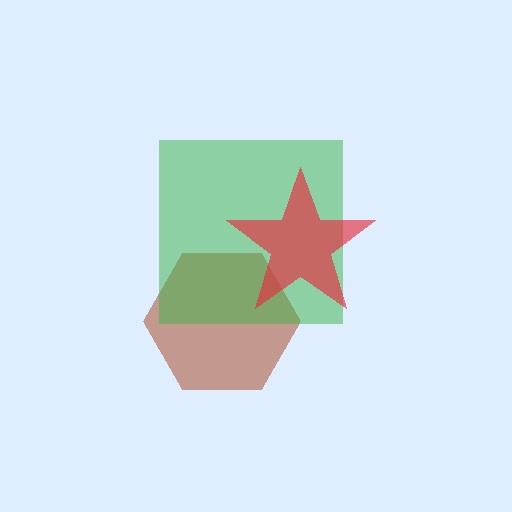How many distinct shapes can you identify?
There are 3 distinct shapes: a brown hexagon, a green square, a red star.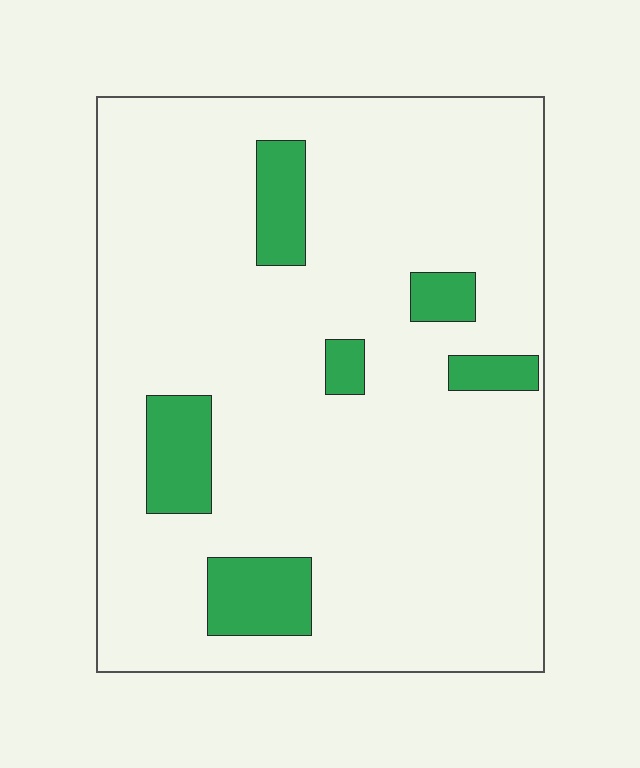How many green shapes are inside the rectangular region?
6.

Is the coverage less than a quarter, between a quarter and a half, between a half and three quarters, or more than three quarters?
Less than a quarter.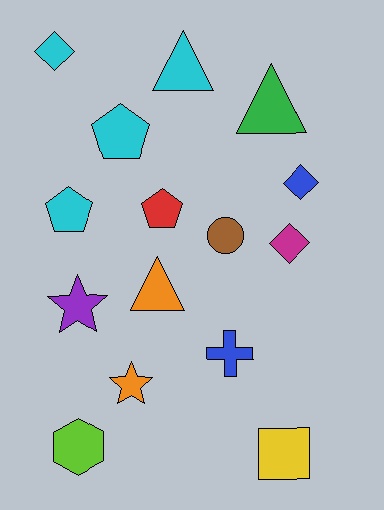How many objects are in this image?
There are 15 objects.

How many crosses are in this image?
There is 1 cross.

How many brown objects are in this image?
There is 1 brown object.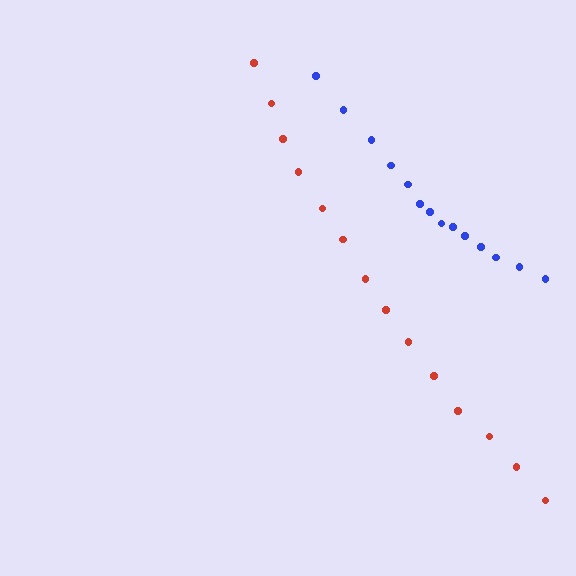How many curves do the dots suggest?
There are 2 distinct paths.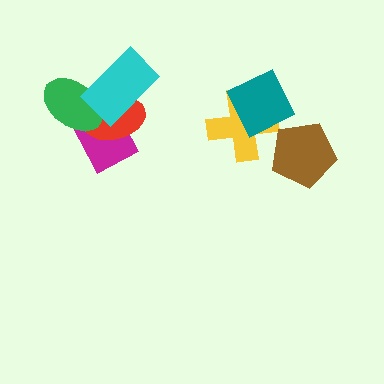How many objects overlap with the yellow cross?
1 object overlaps with the yellow cross.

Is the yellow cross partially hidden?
Yes, it is partially covered by another shape.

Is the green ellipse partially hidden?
Yes, it is partially covered by another shape.